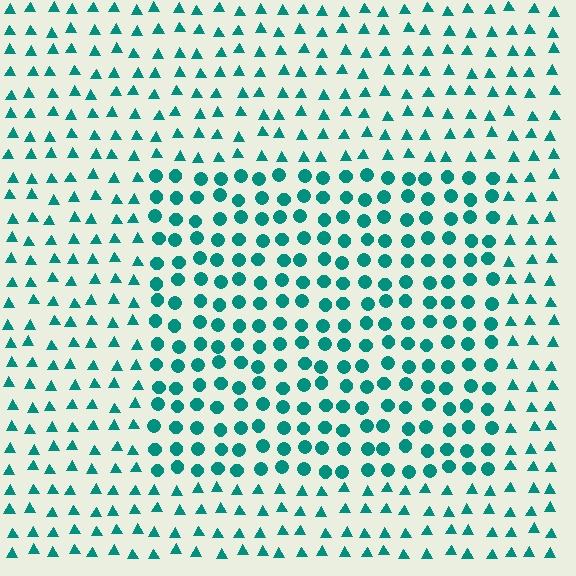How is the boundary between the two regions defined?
The boundary is defined by a change in element shape: circles inside vs. triangles outside. All elements share the same color and spacing.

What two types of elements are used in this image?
The image uses circles inside the rectangle region and triangles outside it.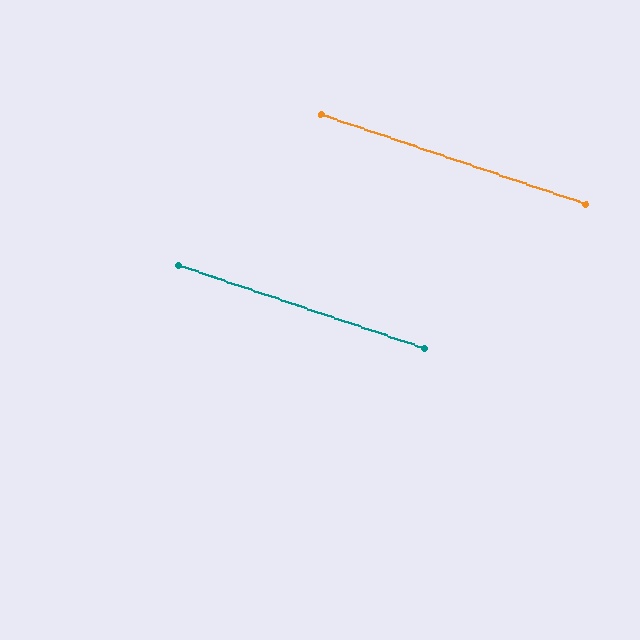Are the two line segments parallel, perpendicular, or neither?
Parallel — their directions differ by only 0.2°.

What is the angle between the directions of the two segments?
Approximately 0 degrees.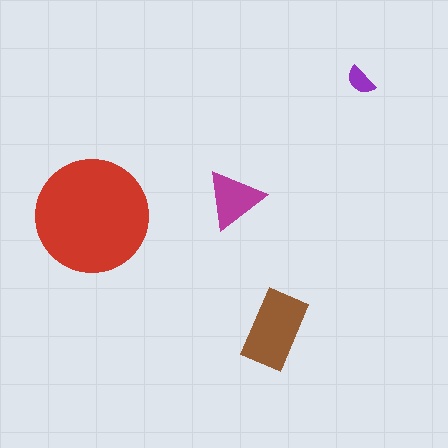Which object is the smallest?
The purple semicircle.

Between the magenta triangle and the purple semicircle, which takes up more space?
The magenta triangle.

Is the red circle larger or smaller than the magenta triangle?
Larger.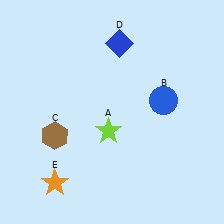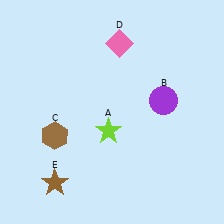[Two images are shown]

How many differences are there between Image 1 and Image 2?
There are 3 differences between the two images.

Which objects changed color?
B changed from blue to purple. D changed from blue to pink. E changed from orange to brown.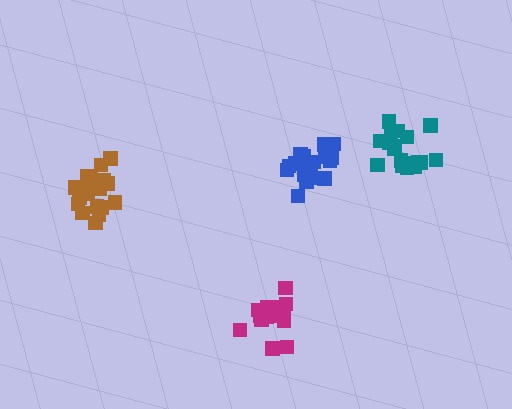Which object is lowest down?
The magenta cluster is bottommost.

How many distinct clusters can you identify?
There are 4 distinct clusters.